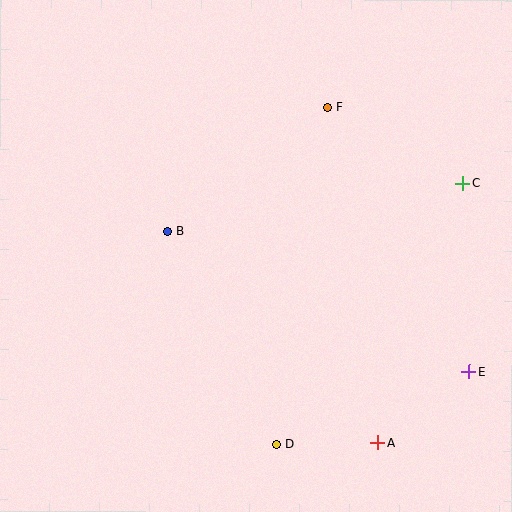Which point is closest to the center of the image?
Point B at (167, 231) is closest to the center.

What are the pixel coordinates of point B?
Point B is at (167, 231).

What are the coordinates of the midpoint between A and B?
The midpoint between A and B is at (273, 337).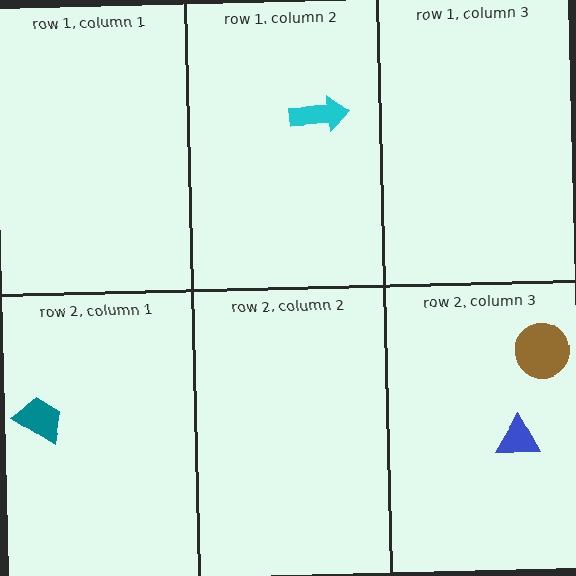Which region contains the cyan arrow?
The row 1, column 2 region.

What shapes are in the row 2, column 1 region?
The teal trapezoid.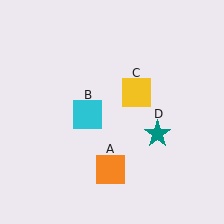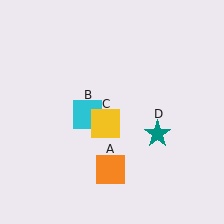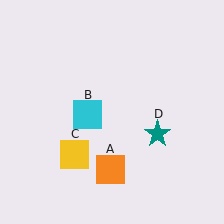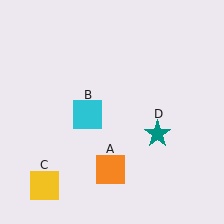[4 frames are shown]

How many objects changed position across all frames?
1 object changed position: yellow square (object C).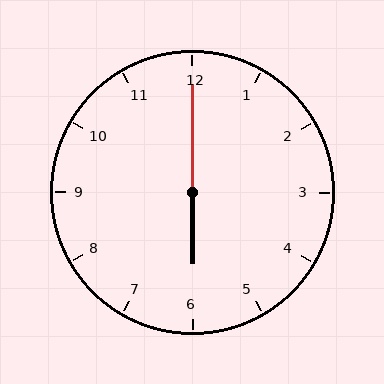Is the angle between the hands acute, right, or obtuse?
It is obtuse.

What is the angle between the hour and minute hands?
Approximately 180 degrees.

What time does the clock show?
6:00.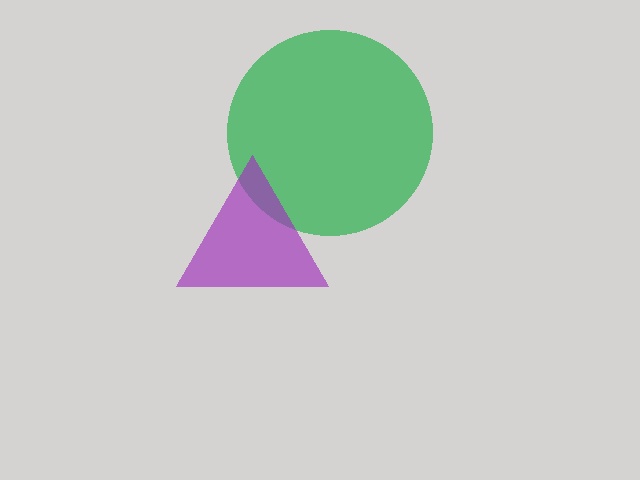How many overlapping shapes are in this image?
There are 2 overlapping shapes in the image.